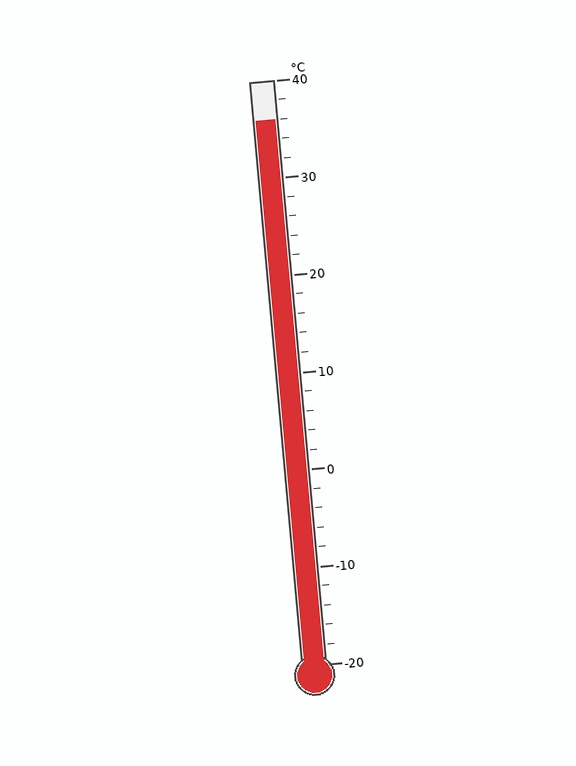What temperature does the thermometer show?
The thermometer shows approximately 36°C.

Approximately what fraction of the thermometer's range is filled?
The thermometer is filled to approximately 95% of its range.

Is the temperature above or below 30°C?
The temperature is above 30°C.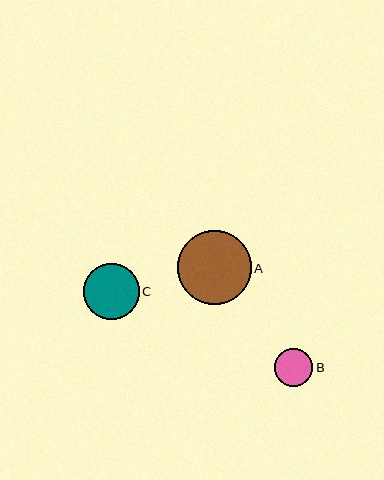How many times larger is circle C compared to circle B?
Circle C is approximately 1.5 times the size of circle B.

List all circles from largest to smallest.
From largest to smallest: A, C, B.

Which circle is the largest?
Circle A is the largest with a size of approximately 74 pixels.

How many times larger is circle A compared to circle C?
Circle A is approximately 1.3 times the size of circle C.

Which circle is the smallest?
Circle B is the smallest with a size of approximately 38 pixels.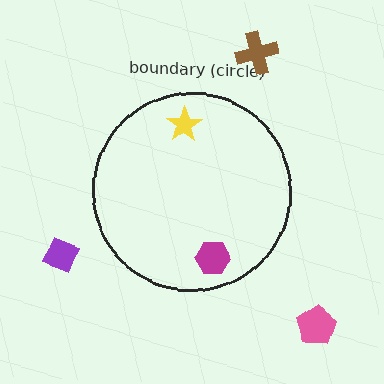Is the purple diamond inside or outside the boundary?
Outside.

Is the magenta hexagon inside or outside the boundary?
Inside.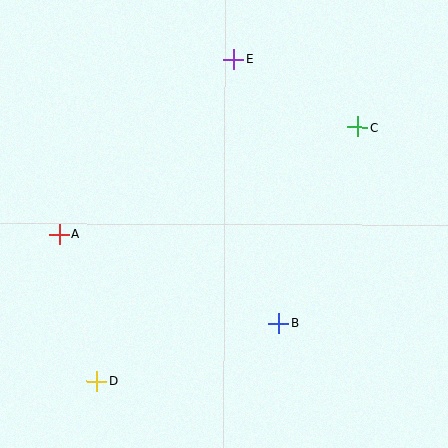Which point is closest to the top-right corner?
Point C is closest to the top-right corner.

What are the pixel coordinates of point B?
Point B is at (278, 323).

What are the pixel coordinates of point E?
Point E is at (234, 59).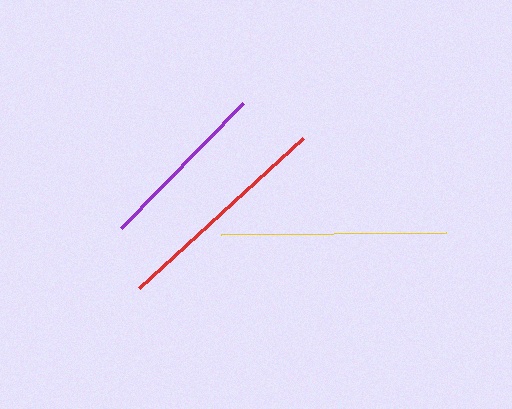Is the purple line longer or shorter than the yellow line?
The yellow line is longer than the purple line.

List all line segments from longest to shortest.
From longest to shortest: yellow, red, purple.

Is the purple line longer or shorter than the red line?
The red line is longer than the purple line.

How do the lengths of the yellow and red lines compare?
The yellow and red lines are approximately the same length.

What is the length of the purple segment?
The purple segment is approximately 175 pixels long.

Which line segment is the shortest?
The purple line is the shortest at approximately 175 pixels.